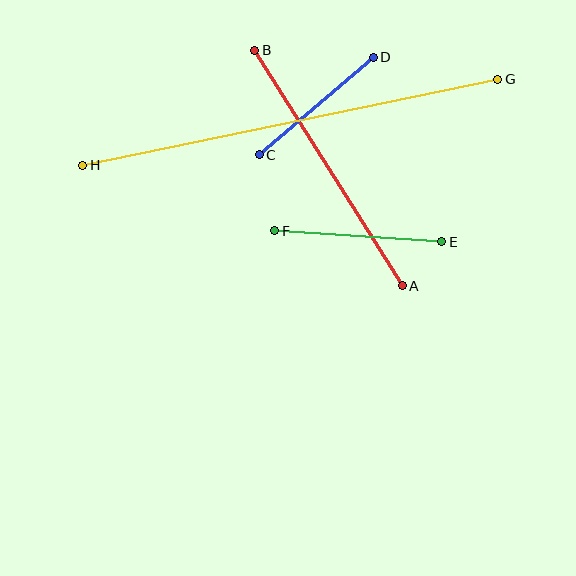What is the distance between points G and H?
The distance is approximately 424 pixels.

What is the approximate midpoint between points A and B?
The midpoint is at approximately (328, 168) pixels.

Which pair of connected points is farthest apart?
Points G and H are farthest apart.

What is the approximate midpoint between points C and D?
The midpoint is at approximately (316, 106) pixels.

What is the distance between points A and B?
The distance is approximately 278 pixels.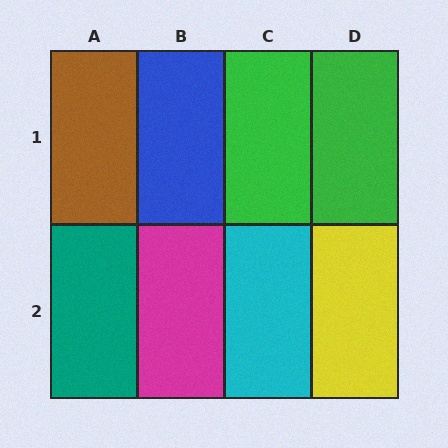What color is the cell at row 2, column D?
Yellow.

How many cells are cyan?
1 cell is cyan.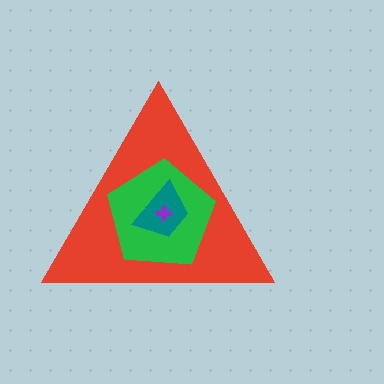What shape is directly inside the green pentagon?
The teal trapezoid.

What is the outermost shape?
The red triangle.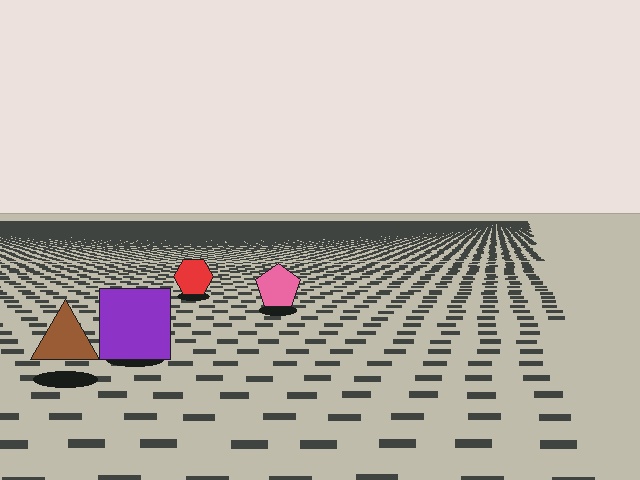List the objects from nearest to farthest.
From nearest to farthest: the brown triangle, the purple square, the pink pentagon, the red hexagon.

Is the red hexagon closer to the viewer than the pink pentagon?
No. The pink pentagon is closer — you can tell from the texture gradient: the ground texture is coarser near it.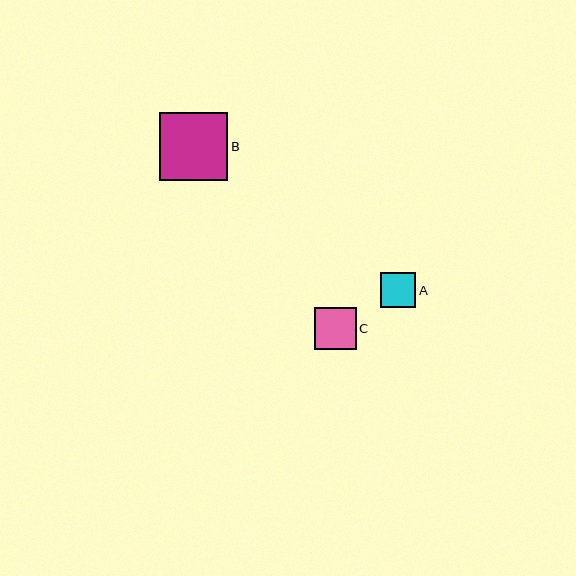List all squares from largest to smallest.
From largest to smallest: B, C, A.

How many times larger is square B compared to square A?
Square B is approximately 2.0 times the size of square A.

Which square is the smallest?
Square A is the smallest with a size of approximately 35 pixels.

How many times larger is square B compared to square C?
Square B is approximately 1.6 times the size of square C.